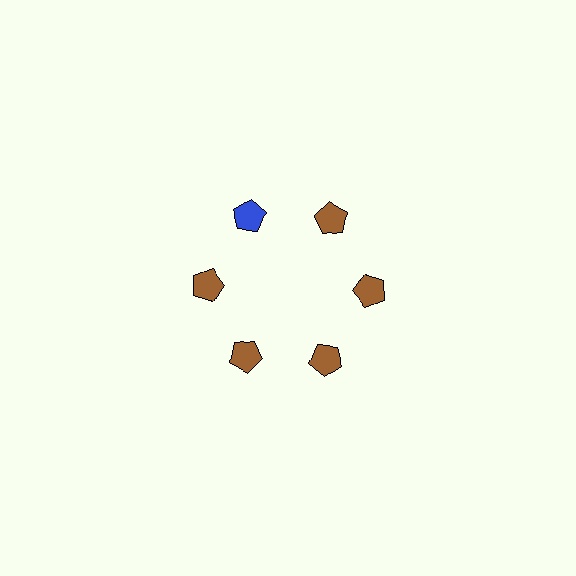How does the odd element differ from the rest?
It has a different color: blue instead of brown.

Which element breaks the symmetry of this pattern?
The blue pentagon at roughly the 11 o'clock position breaks the symmetry. All other shapes are brown pentagons.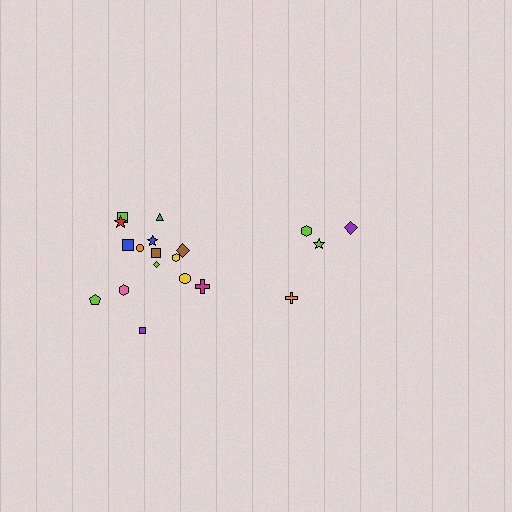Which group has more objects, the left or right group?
The left group.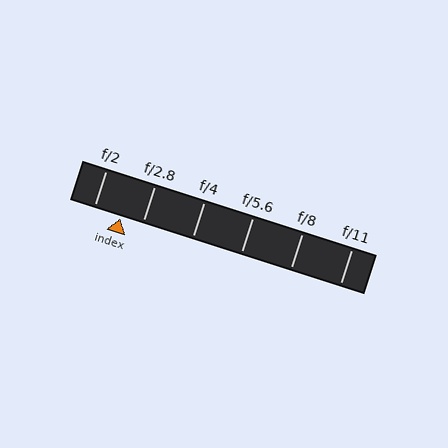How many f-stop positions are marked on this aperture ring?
There are 6 f-stop positions marked.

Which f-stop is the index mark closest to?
The index mark is closest to f/2.8.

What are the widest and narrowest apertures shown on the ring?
The widest aperture shown is f/2 and the narrowest is f/11.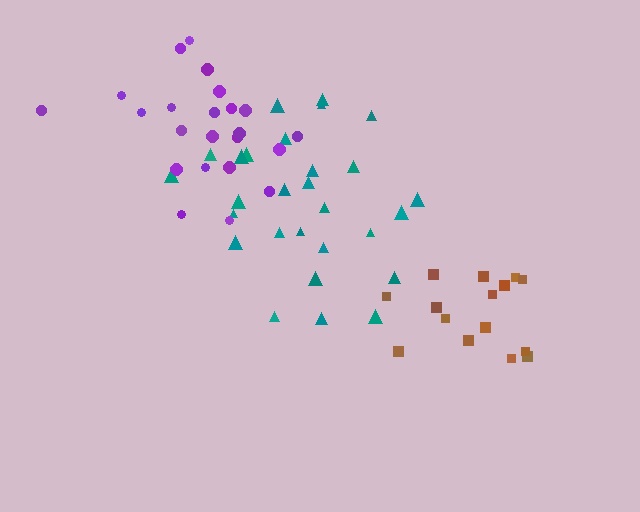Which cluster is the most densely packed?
Brown.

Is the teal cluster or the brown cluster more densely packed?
Brown.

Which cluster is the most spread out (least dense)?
Purple.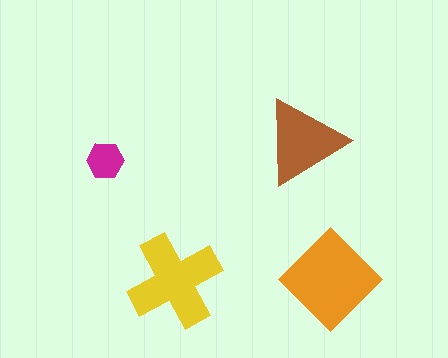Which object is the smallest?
The magenta hexagon.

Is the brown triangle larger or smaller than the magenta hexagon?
Larger.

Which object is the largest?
The orange diamond.